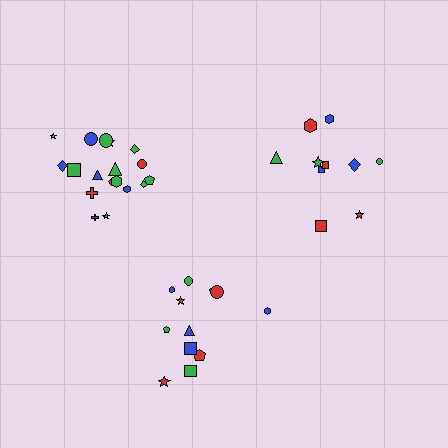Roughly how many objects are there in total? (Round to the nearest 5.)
Roughly 40 objects in total.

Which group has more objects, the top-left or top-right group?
The top-left group.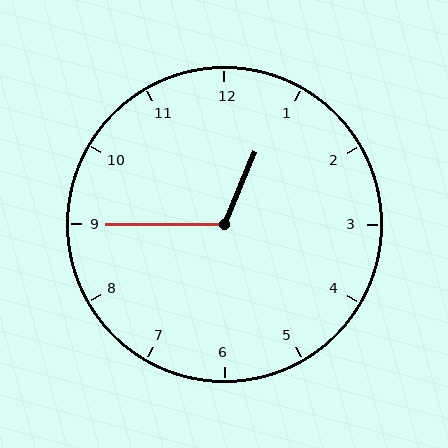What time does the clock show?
12:45.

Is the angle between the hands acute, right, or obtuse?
It is obtuse.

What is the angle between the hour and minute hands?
Approximately 112 degrees.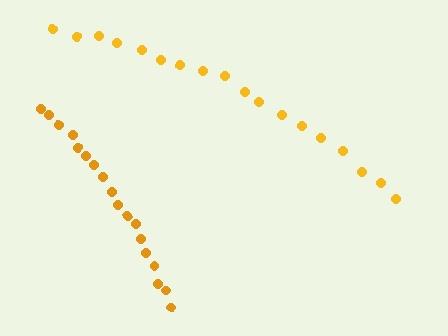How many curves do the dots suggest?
There are 2 distinct paths.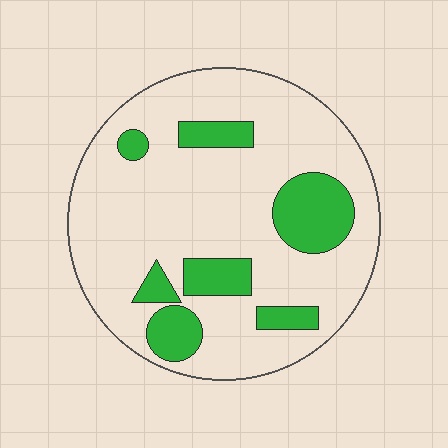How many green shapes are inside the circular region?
7.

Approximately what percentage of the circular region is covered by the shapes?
Approximately 20%.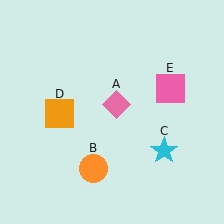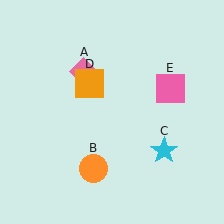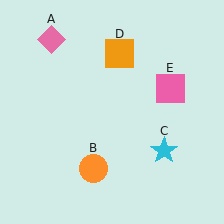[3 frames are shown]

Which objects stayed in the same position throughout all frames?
Orange circle (object B) and cyan star (object C) and pink square (object E) remained stationary.